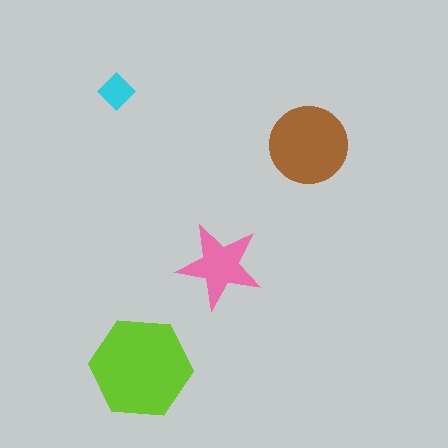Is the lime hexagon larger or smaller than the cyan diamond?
Larger.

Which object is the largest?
The lime hexagon.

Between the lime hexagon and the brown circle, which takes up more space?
The lime hexagon.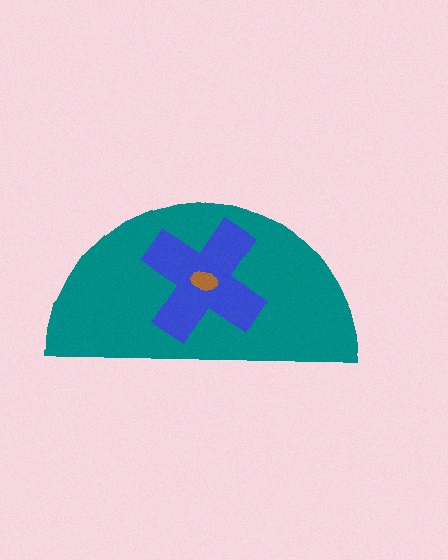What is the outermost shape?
The teal semicircle.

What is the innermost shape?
The brown ellipse.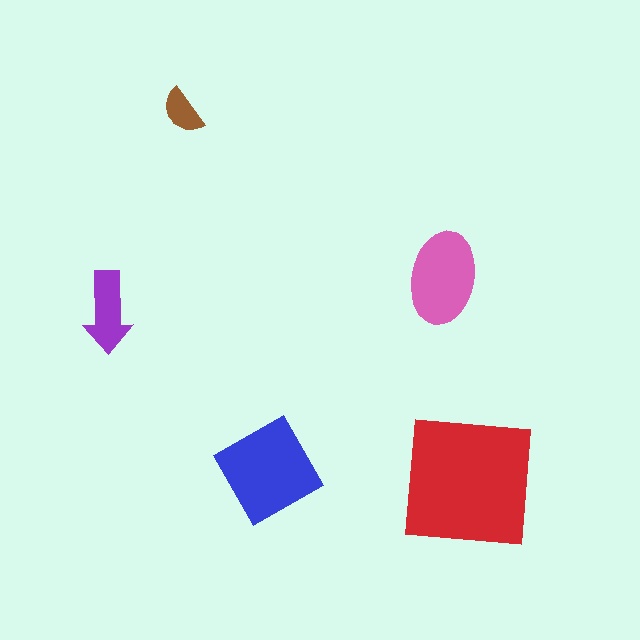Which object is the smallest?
The brown semicircle.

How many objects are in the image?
There are 5 objects in the image.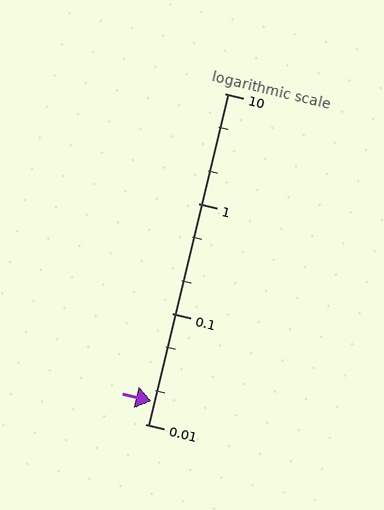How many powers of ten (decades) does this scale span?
The scale spans 3 decades, from 0.01 to 10.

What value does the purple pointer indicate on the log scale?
The pointer indicates approximately 0.016.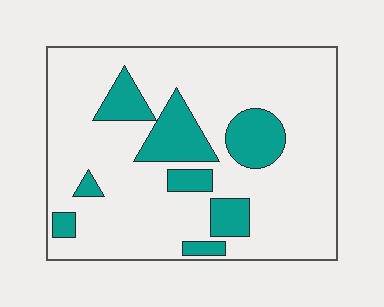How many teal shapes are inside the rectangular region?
8.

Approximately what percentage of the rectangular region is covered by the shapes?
Approximately 20%.